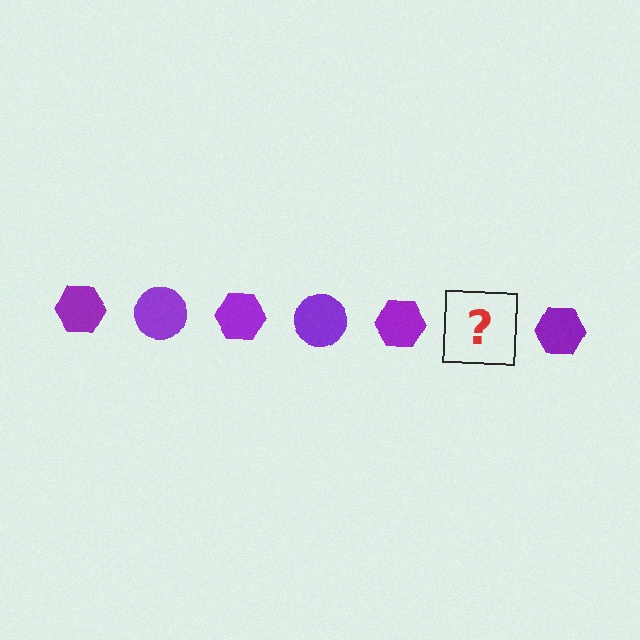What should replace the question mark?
The question mark should be replaced with a purple circle.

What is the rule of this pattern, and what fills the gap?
The rule is that the pattern cycles through hexagon, circle shapes in purple. The gap should be filled with a purple circle.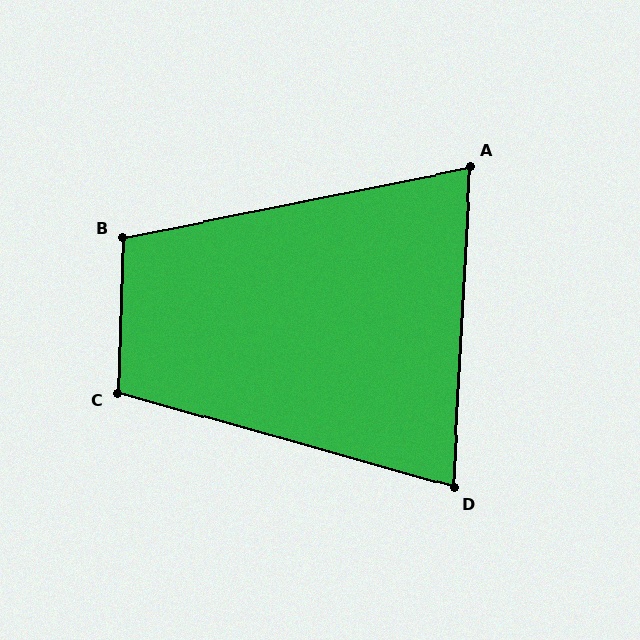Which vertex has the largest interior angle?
C, at approximately 104 degrees.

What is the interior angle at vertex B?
Approximately 103 degrees (obtuse).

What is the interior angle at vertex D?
Approximately 77 degrees (acute).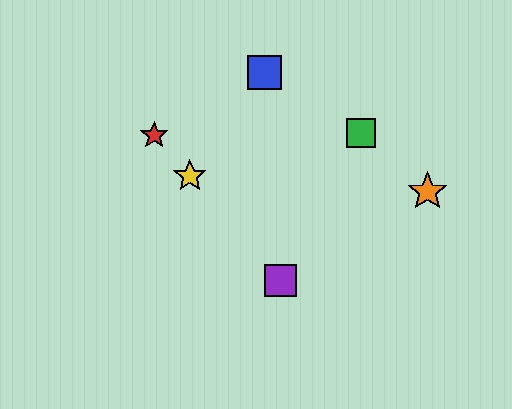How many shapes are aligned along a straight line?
3 shapes (the red star, the yellow star, the purple square) are aligned along a straight line.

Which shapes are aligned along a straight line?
The red star, the yellow star, the purple square are aligned along a straight line.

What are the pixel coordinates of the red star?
The red star is at (154, 135).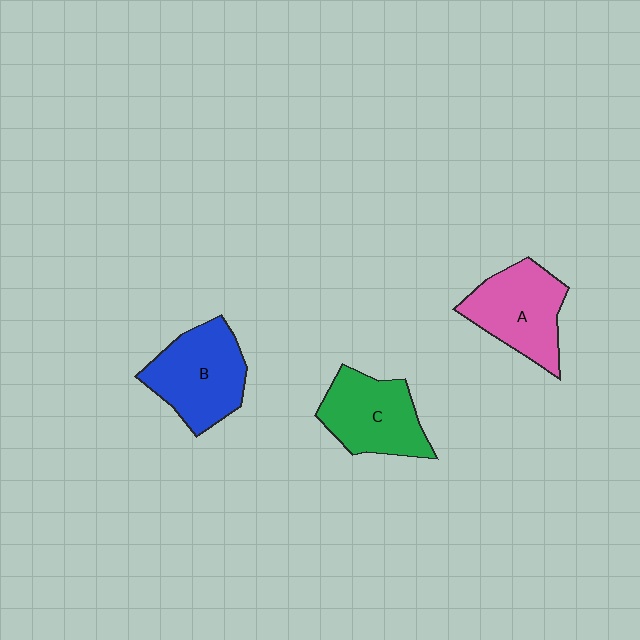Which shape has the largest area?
Shape B (blue).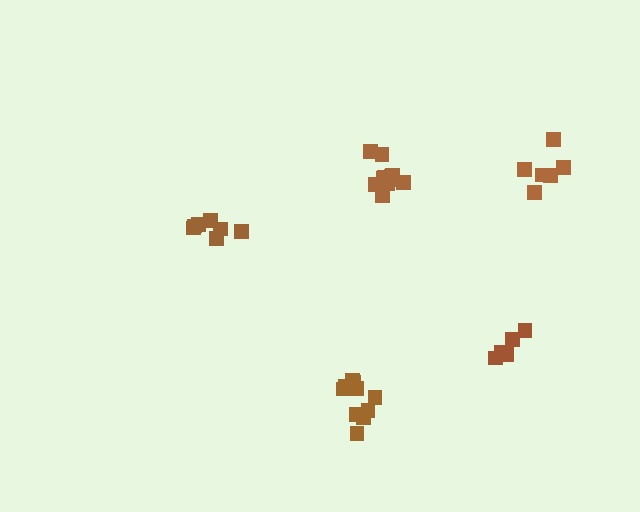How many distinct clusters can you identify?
There are 5 distinct clusters.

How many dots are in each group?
Group 1: 7 dots, Group 2: 10 dots, Group 3: 11 dots, Group 4: 6 dots, Group 5: 5 dots (39 total).